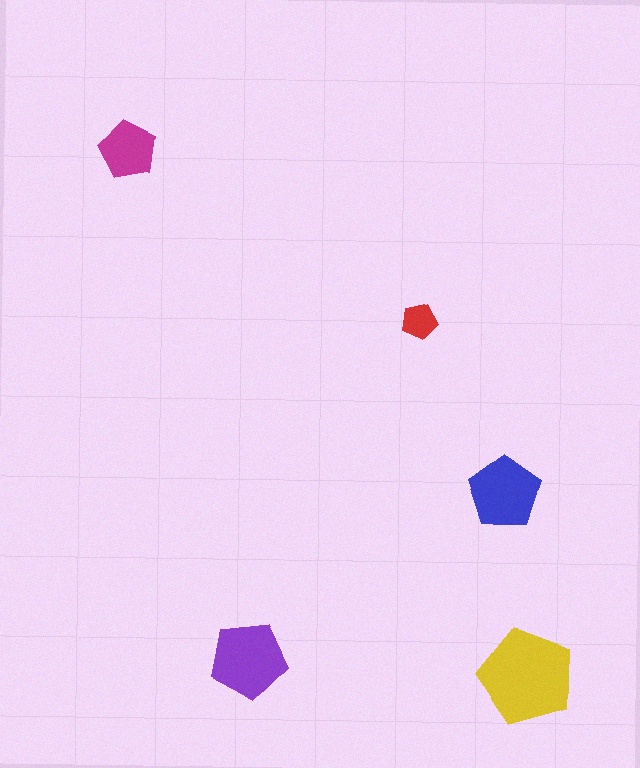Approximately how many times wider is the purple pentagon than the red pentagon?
About 2 times wider.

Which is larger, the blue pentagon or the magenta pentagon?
The blue one.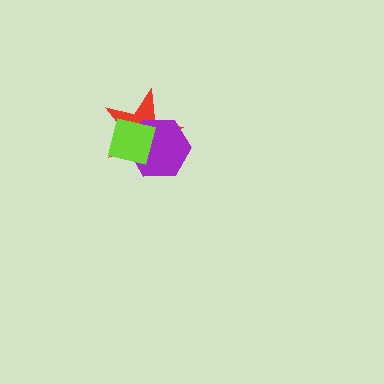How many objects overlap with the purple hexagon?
2 objects overlap with the purple hexagon.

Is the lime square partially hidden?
No, no other shape covers it.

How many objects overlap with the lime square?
2 objects overlap with the lime square.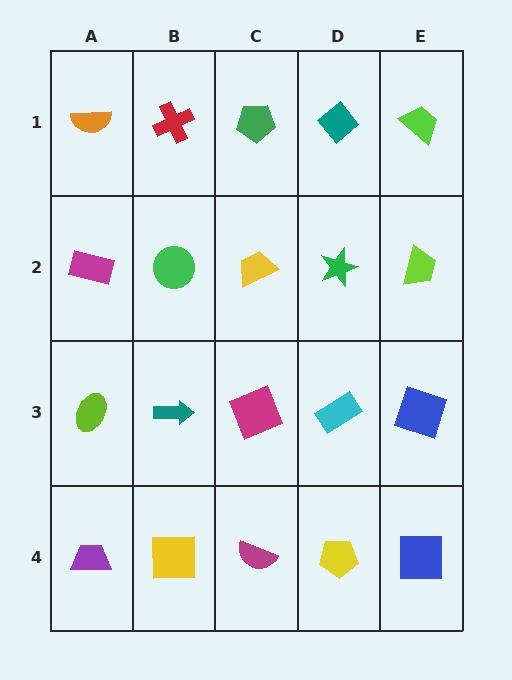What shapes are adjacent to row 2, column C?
A green pentagon (row 1, column C), a magenta square (row 3, column C), a green circle (row 2, column B), a green star (row 2, column D).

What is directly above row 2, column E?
A lime trapezoid.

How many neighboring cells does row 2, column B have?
4.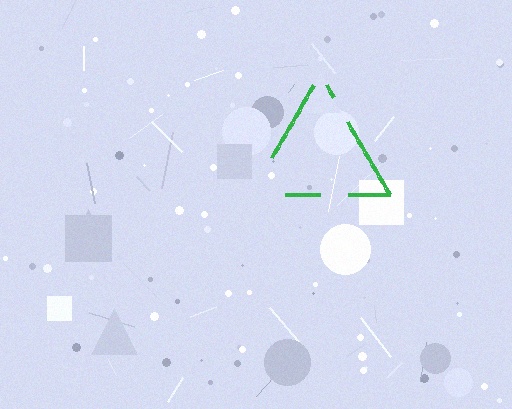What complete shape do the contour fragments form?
The contour fragments form a triangle.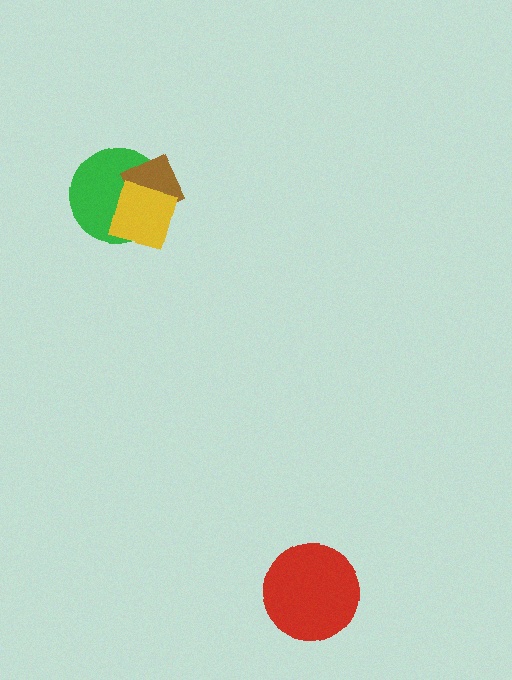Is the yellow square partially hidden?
No, no other shape covers it.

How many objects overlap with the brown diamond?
2 objects overlap with the brown diamond.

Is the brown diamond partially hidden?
Yes, it is partially covered by another shape.